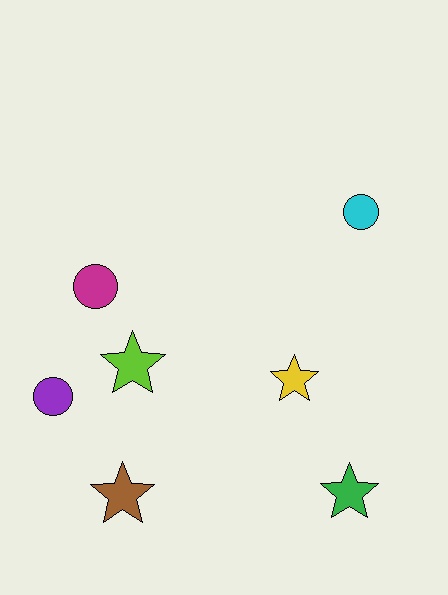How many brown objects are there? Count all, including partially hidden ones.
There is 1 brown object.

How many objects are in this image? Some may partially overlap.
There are 7 objects.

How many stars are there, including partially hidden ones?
There are 4 stars.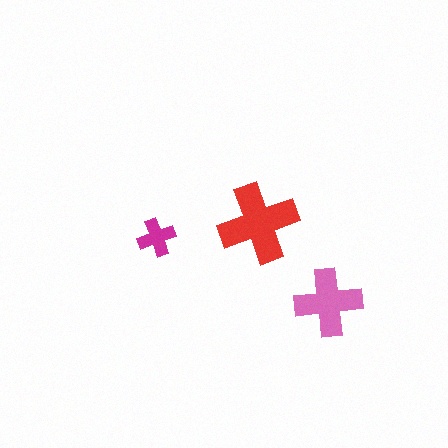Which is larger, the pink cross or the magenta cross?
The pink one.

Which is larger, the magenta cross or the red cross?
The red one.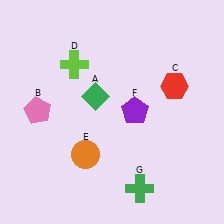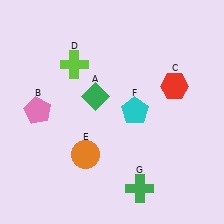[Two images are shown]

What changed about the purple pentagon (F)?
In Image 1, F is purple. In Image 2, it changed to cyan.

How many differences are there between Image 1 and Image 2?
There is 1 difference between the two images.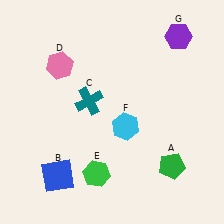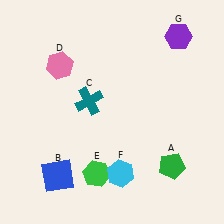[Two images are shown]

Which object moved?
The cyan hexagon (F) moved down.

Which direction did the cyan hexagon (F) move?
The cyan hexagon (F) moved down.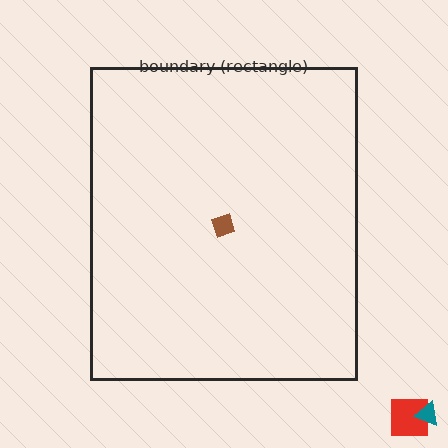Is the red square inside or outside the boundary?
Outside.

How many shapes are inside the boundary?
1 inside, 2 outside.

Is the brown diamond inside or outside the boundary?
Inside.